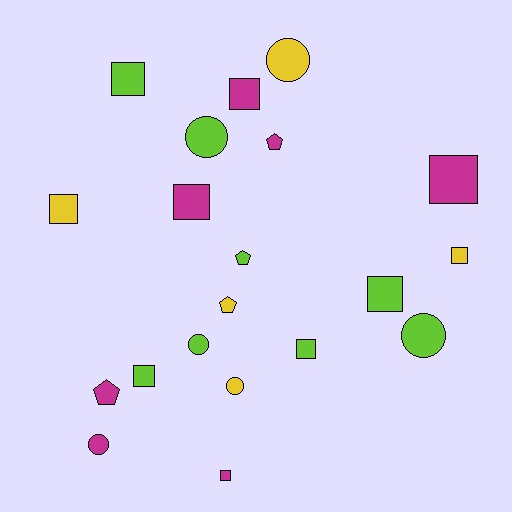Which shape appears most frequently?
Square, with 10 objects.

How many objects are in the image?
There are 20 objects.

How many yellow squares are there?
There are 2 yellow squares.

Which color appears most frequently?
Lime, with 8 objects.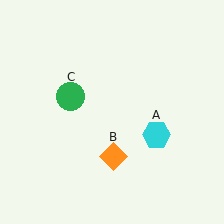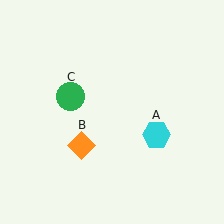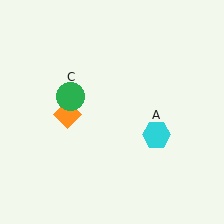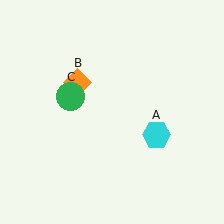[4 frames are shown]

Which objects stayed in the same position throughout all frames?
Cyan hexagon (object A) and green circle (object C) remained stationary.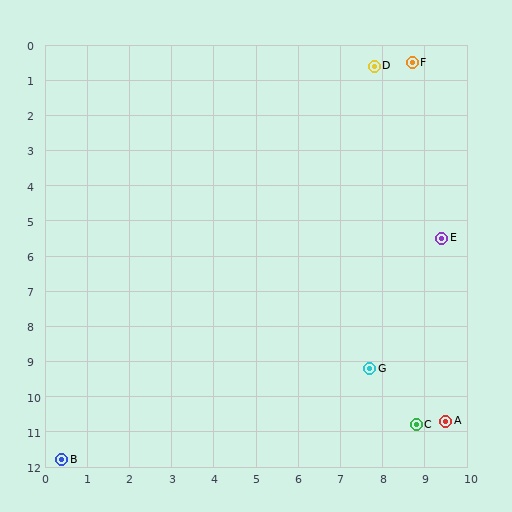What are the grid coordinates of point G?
Point G is at approximately (7.7, 9.2).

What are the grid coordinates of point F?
Point F is at approximately (8.7, 0.5).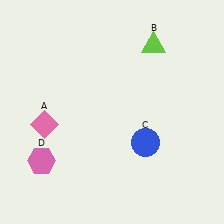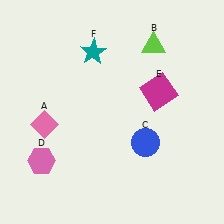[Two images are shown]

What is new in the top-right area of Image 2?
A magenta square (E) was added in the top-right area of Image 2.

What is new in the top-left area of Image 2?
A teal star (F) was added in the top-left area of Image 2.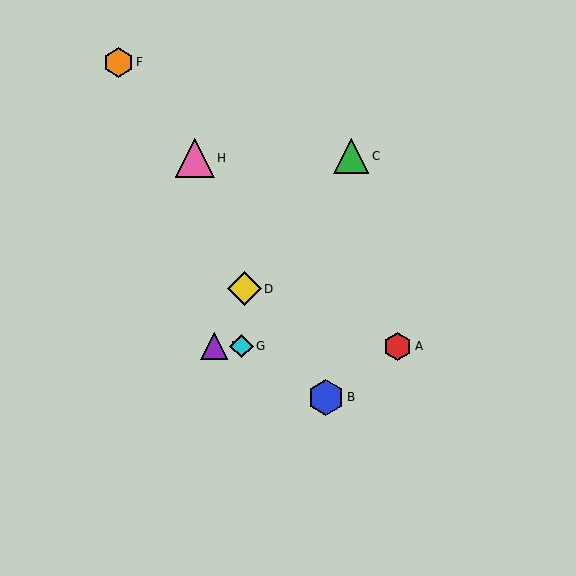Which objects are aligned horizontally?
Objects A, E, G are aligned horizontally.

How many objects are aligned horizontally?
3 objects (A, E, G) are aligned horizontally.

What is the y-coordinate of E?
Object E is at y≈346.